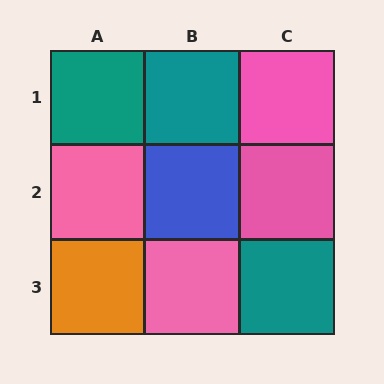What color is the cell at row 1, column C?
Pink.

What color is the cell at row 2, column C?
Pink.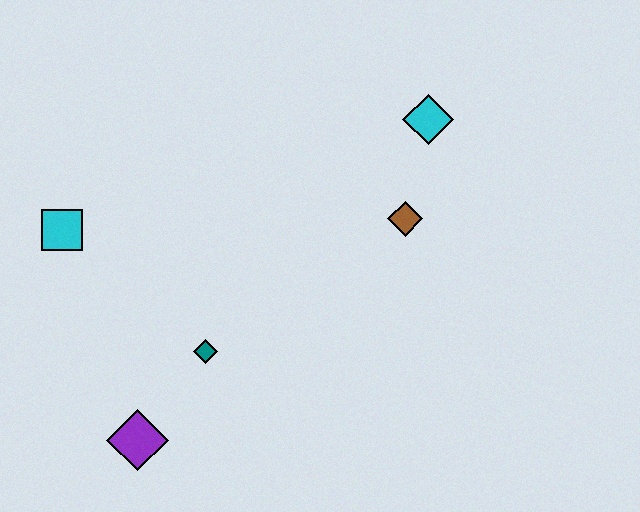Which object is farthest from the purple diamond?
The cyan diamond is farthest from the purple diamond.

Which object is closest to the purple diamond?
The teal diamond is closest to the purple diamond.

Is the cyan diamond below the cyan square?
No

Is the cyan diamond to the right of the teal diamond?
Yes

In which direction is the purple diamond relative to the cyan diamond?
The purple diamond is below the cyan diamond.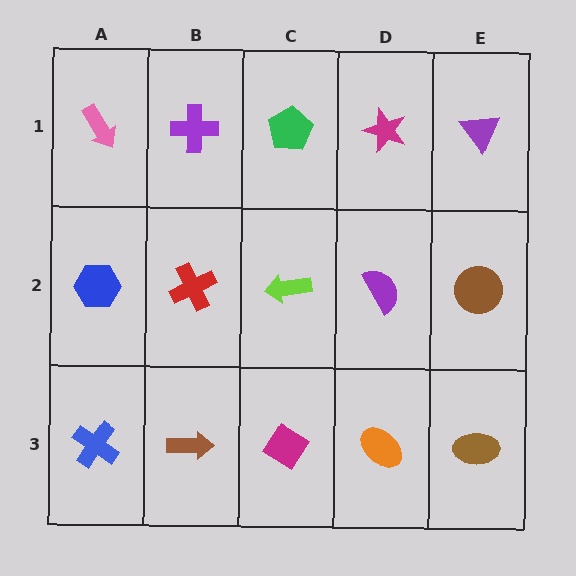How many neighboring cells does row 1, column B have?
3.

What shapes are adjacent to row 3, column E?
A brown circle (row 2, column E), an orange ellipse (row 3, column D).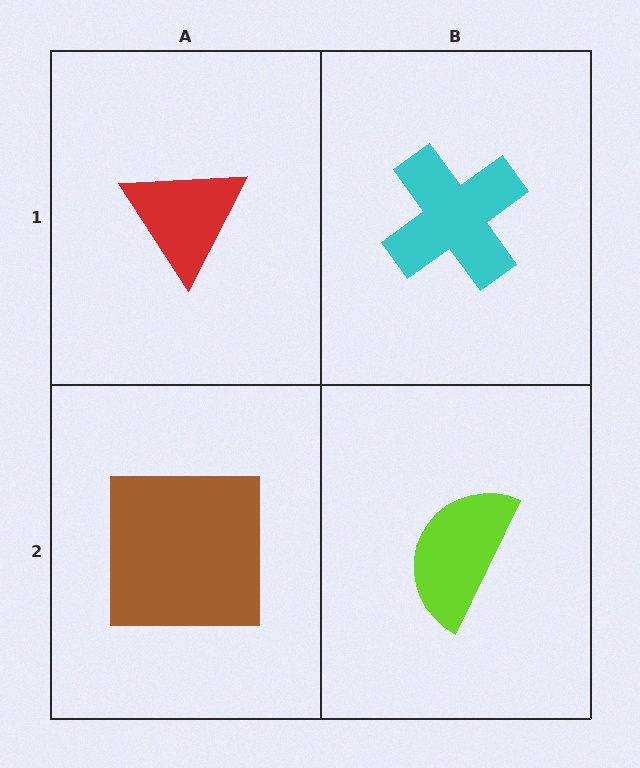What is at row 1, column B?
A cyan cross.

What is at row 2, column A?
A brown square.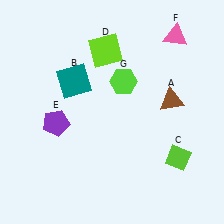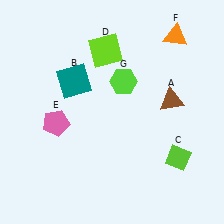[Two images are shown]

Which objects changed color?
E changed from purple to pink. F changed from pink to orange.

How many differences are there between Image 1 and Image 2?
There are 2 differences between the two images.